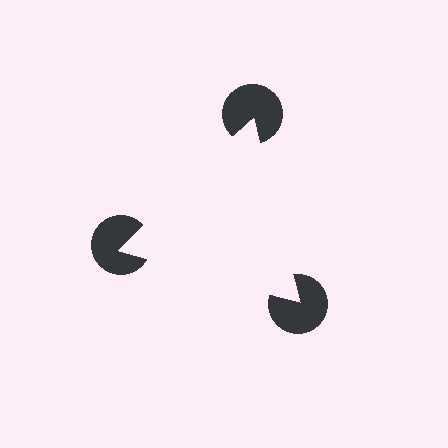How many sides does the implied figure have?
3 sides.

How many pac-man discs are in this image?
There are 3 — one at each vertex of the illusory triangle.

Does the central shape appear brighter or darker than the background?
It typically appears slightly brighter than the background, even though no actual brightness change is drawn.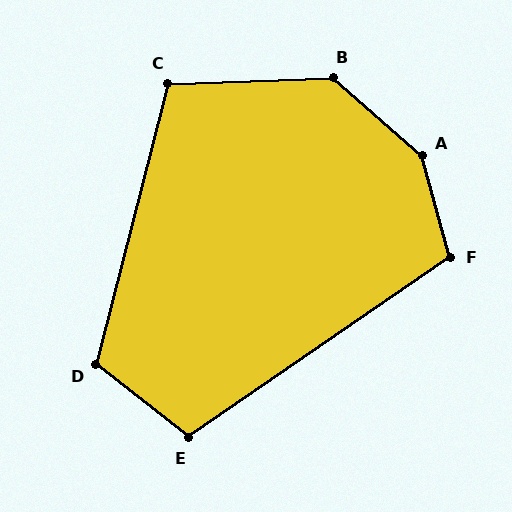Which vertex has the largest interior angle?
A, at approximately 146 degrees.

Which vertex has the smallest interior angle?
C, at approximately 106 degrees.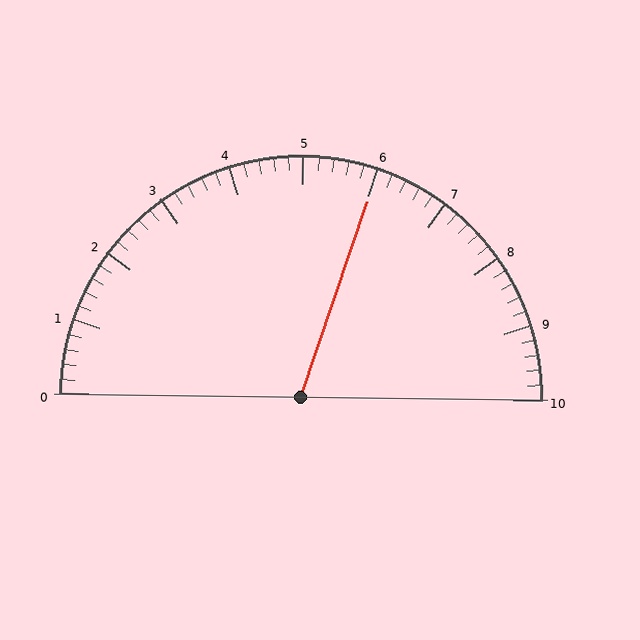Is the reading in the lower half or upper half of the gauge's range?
The reading is in the upper half of the range (0 to 10).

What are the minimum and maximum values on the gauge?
The gauge ranges from 0 to 10.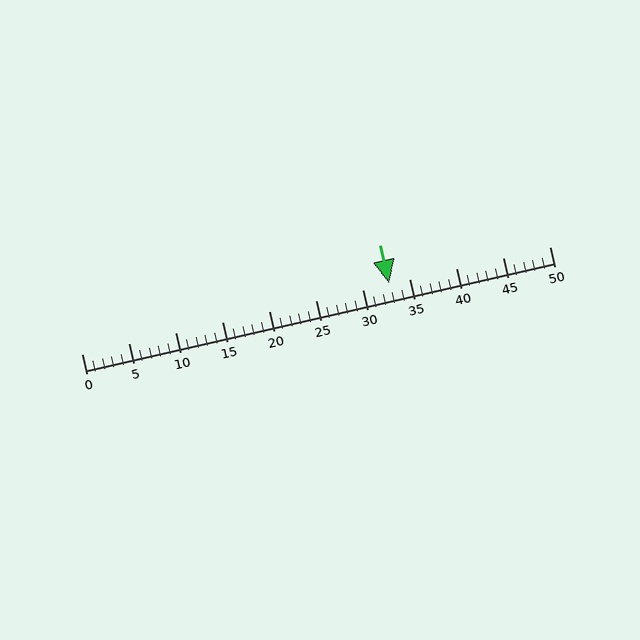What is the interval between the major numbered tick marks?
The major tick marks are spaced 5 units apart.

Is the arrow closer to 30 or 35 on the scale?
The arrow is closer to 35.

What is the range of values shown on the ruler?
The ruler shows values from 0 to 50.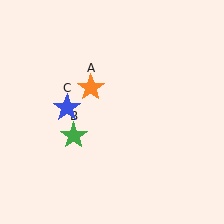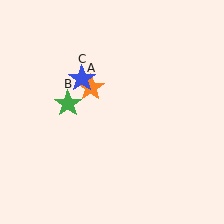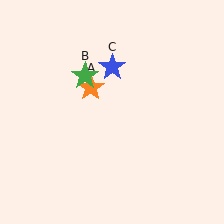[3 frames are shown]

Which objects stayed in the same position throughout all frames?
Orange star (object A) remained stationary.